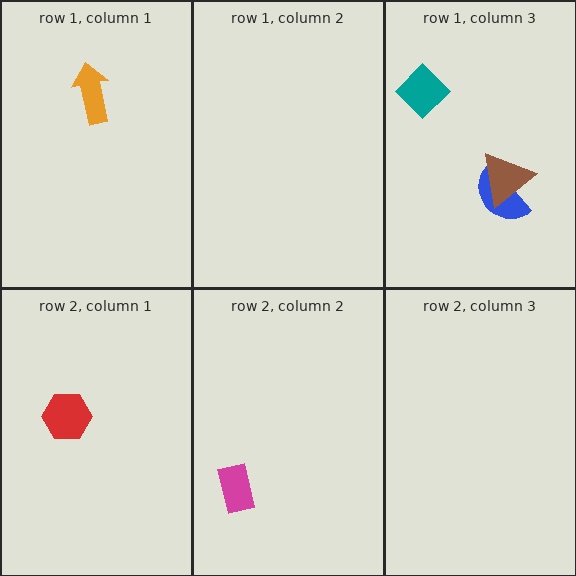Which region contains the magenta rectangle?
The row 2, column 2 region.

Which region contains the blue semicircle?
The row 1, column 3 region.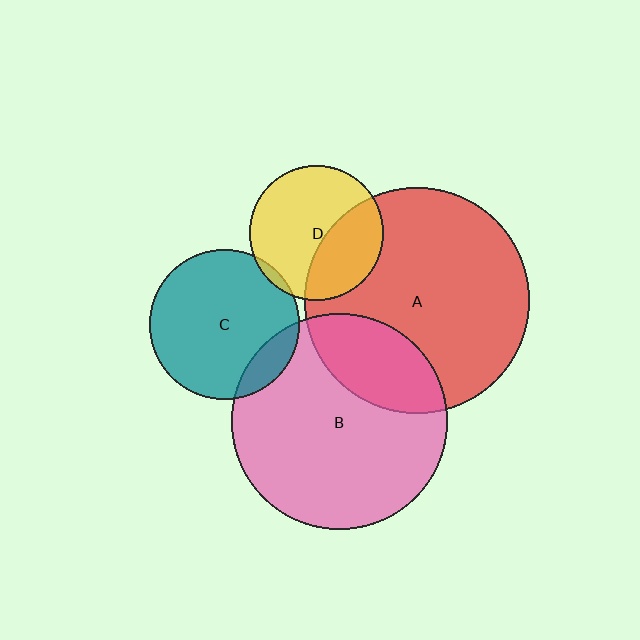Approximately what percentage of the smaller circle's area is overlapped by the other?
Approximately 35%.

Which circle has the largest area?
Circle A (red).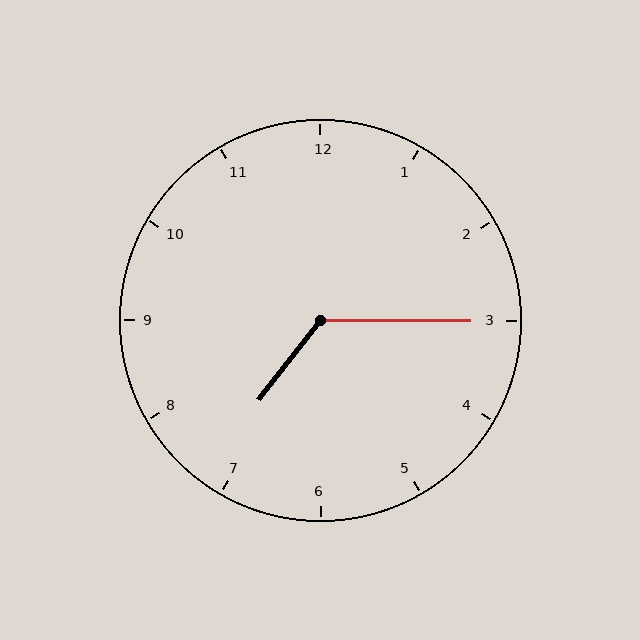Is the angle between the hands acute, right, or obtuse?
It is obtuse.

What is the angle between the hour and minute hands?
Approximately 128 degrees.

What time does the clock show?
7:15.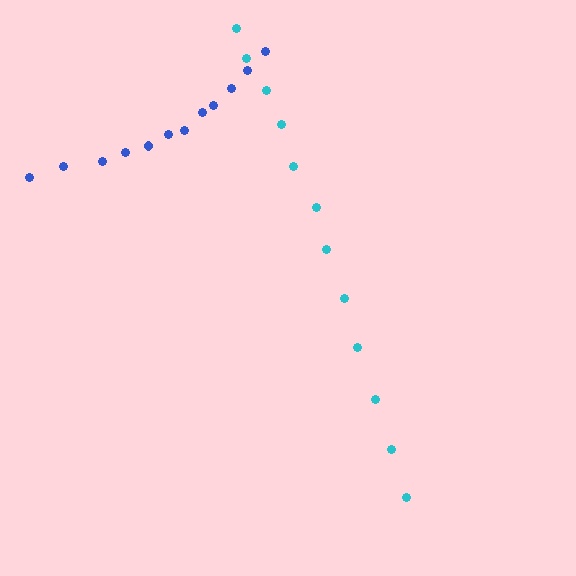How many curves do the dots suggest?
There are 2 distinct paths.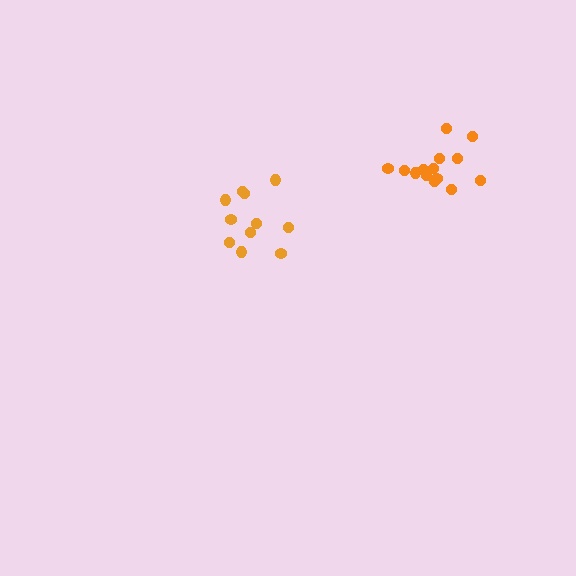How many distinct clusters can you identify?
There are 2 distinct clusters.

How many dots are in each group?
Group 1: 14 dots, Group 2: 11 dots (25 total).